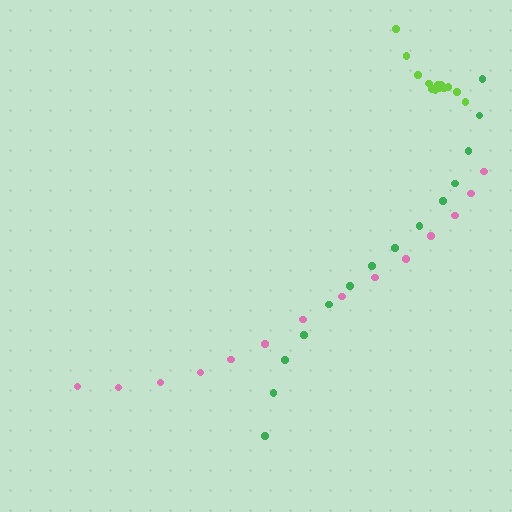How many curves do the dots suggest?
There are 3 distinct paths.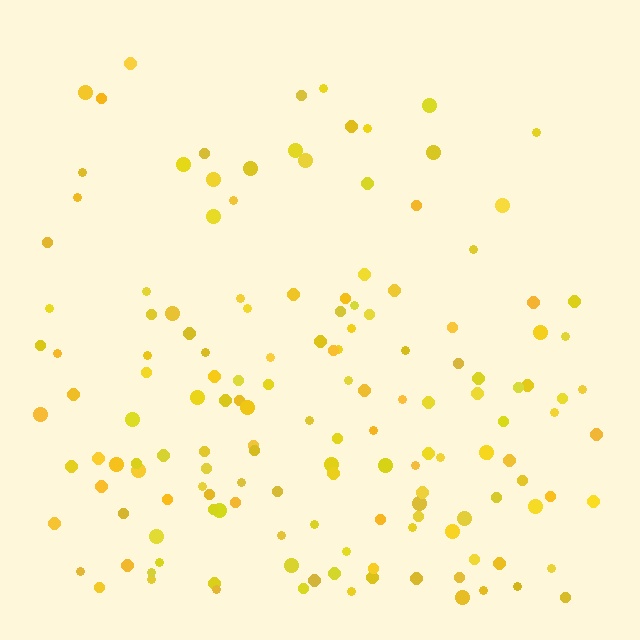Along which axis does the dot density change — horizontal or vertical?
Vertical.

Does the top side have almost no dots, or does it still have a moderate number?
Still a moderate number, just noticeably fewer than the bottom.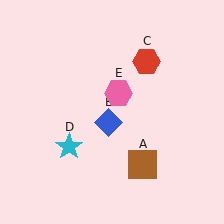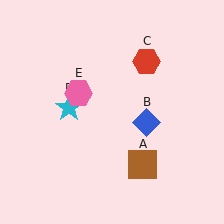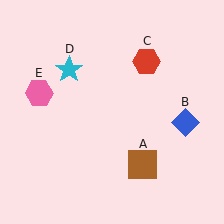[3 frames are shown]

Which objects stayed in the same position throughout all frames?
Brown square (object A) and red hexagon (object C) remained stationary.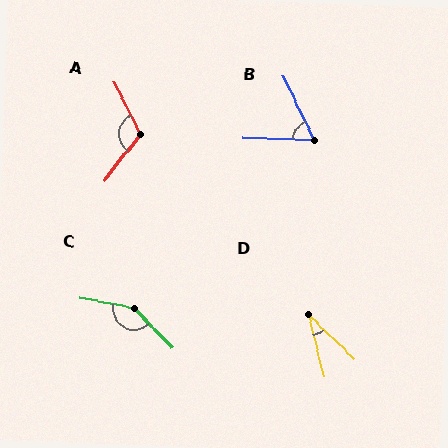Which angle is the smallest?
D, at approximately 32 degrees.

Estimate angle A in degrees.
Approximately 114 degrees.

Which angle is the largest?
C, at approximately 145 degrees.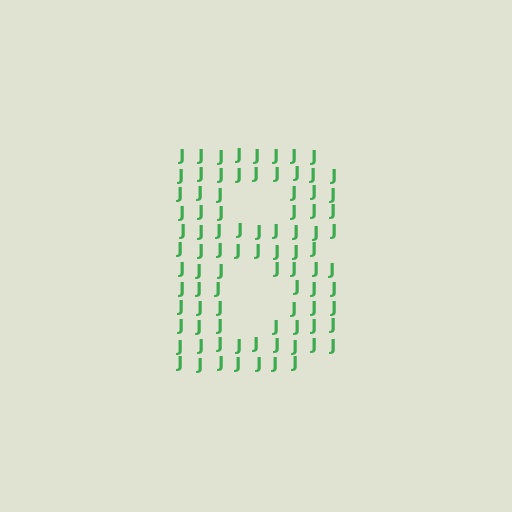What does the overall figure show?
The overall figure shows the letter B.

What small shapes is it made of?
It is made of small letter J's.